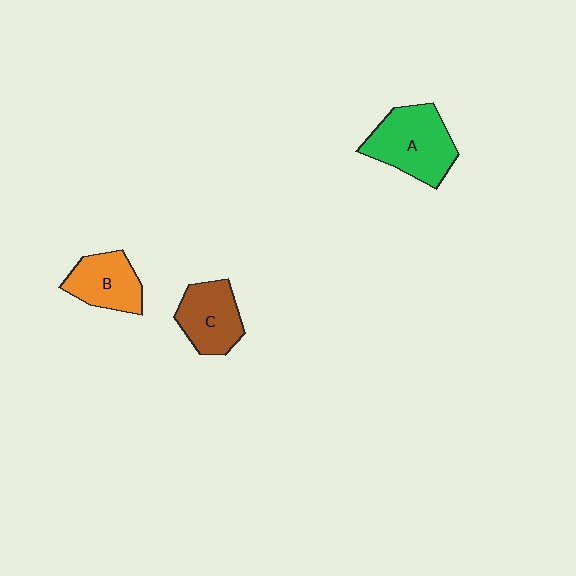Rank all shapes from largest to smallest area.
From largest to smallest: A (green), C (brown), B (orange).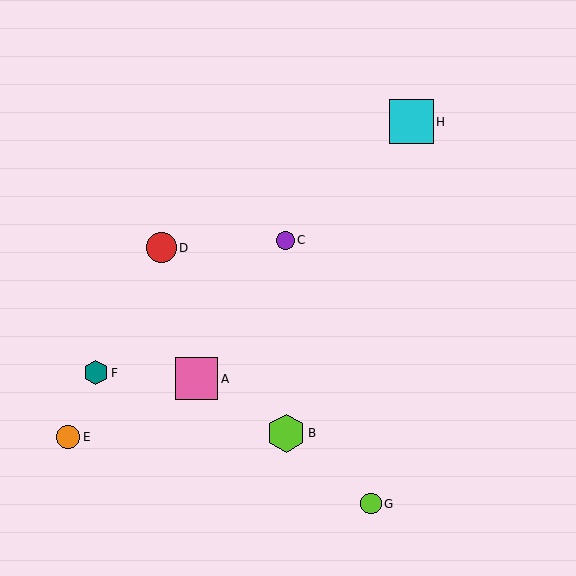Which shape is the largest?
The cyan square (labeled H) is the largest.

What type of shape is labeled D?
Shape D is a red circle.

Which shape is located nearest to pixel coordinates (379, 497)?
The lime circle (labeled G) at (371, 504) is nearest to that location.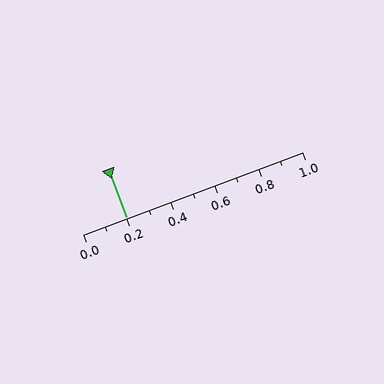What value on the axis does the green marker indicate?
The marker indicates approximately 0.2.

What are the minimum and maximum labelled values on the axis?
The axis runs from 0.0 to 1.0.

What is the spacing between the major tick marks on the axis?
The major ticks are spaced 0.2 apart.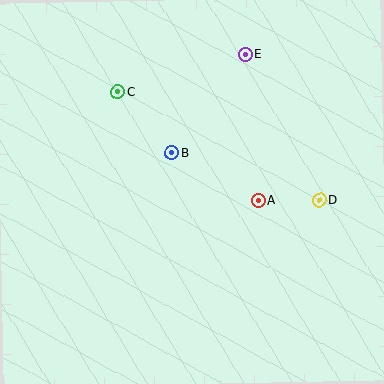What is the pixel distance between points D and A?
The distance between D and A is 61 pixels.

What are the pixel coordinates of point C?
Point C is at (118, 92).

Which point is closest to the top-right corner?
Point E is closest to the top-right corner.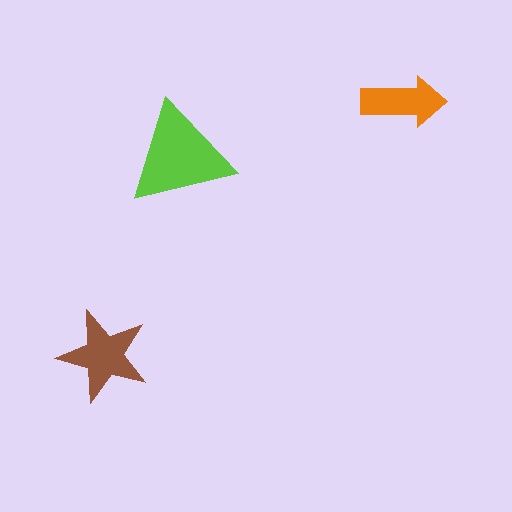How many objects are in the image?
There are 3 objects in the image.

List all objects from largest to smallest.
The lime triangle, the brown star, the orange arrow.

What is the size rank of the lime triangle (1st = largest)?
1st.